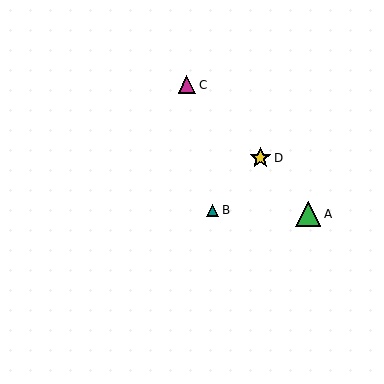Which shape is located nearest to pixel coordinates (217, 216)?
The teal triangle (labeled B) at (213, 210) is nearest to that location.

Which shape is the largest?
The green triangle (labeled A) is the largest.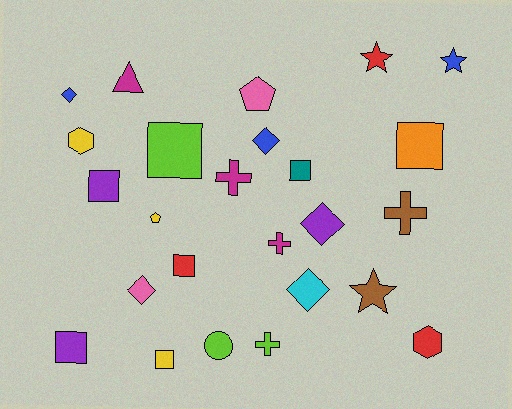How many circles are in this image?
There is 1 circle.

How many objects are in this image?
There are 25 objects.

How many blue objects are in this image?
There are 3 blue objects.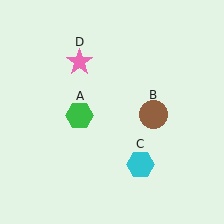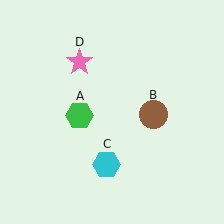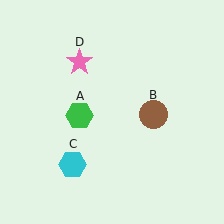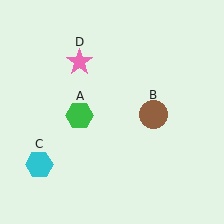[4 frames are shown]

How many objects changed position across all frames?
1 object changed position: cyan hexagon (object C).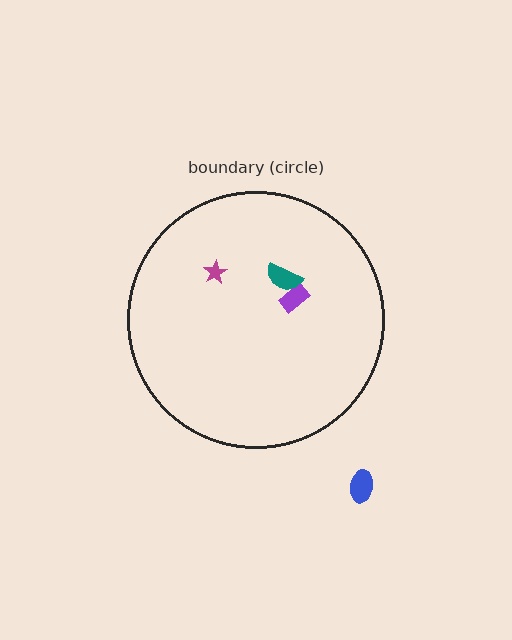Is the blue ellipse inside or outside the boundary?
Outside.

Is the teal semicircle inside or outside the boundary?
Inside.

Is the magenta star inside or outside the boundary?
Inside.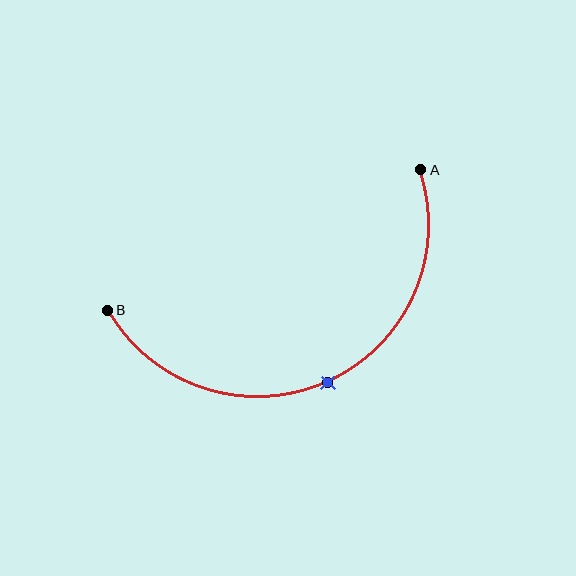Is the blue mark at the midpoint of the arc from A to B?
Yes. The blue mark lies on the arc at equal arc-length from both A and B — it is the arc midpoint.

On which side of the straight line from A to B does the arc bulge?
The arc bulges below the straight line connecting A and B.